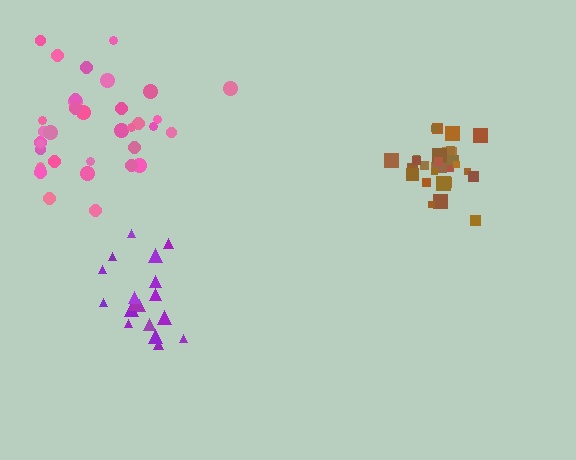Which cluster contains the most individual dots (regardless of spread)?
Pink (35).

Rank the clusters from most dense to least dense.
brown, purple, pink.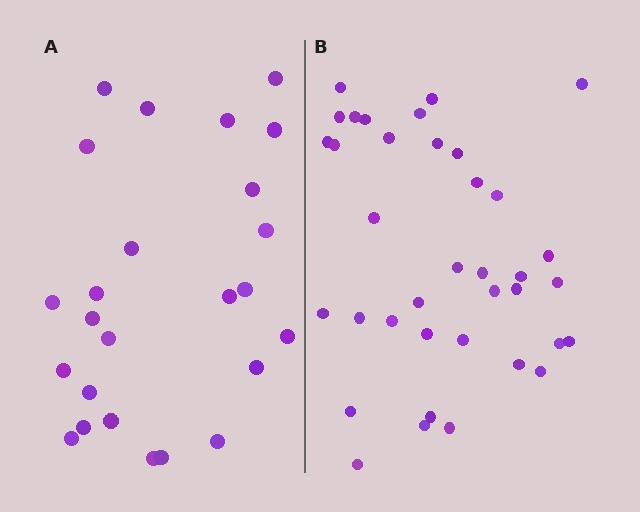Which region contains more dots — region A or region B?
Region B (the right region) has more dots.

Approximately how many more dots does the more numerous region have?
Region B has roughly 12 or so more dots than region A.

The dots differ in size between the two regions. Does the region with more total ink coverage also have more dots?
No. Region A has more total ink coverage because its dots are larger, but region B actually contains more individual dots. Total area can be misleading — the number of items is what matters here.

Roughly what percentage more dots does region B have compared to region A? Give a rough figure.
About 50% more.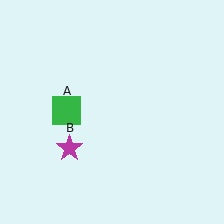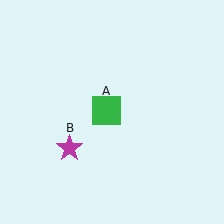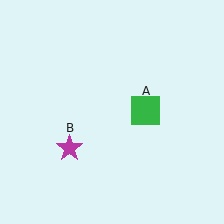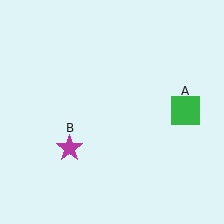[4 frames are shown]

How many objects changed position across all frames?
1 object changed position: green square (object A).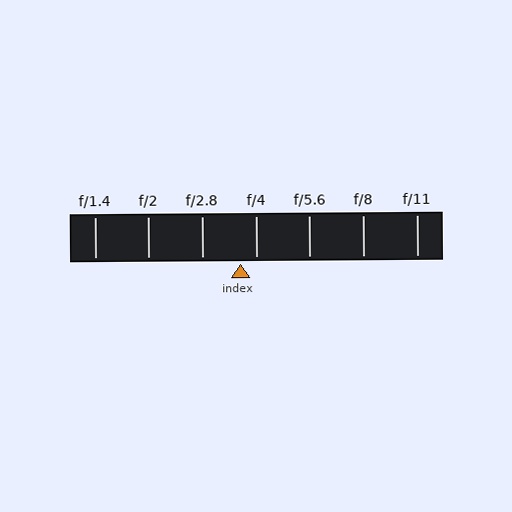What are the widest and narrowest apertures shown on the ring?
The widest aperture shown is f/1.4 and the narrowest is f/11.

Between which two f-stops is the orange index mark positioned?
The index mark is between f/2.8 and f/4.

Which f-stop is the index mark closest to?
The index mark is closest to f/4.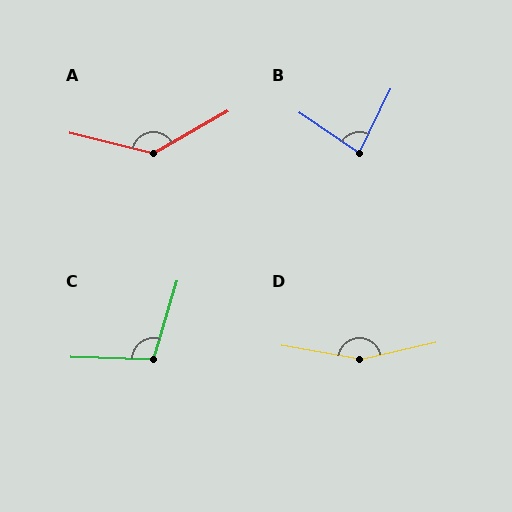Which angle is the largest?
D, at approximately 157 degrees.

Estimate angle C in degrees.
Approximately 105 degrees.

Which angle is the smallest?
B, at approximately 81 degrees.